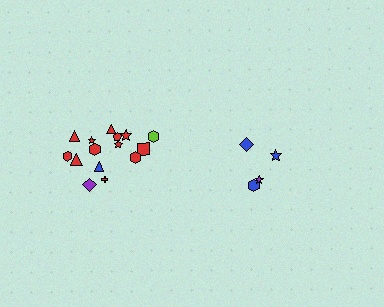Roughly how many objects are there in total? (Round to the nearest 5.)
Roughly 20 objects in total.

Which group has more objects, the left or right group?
The left group.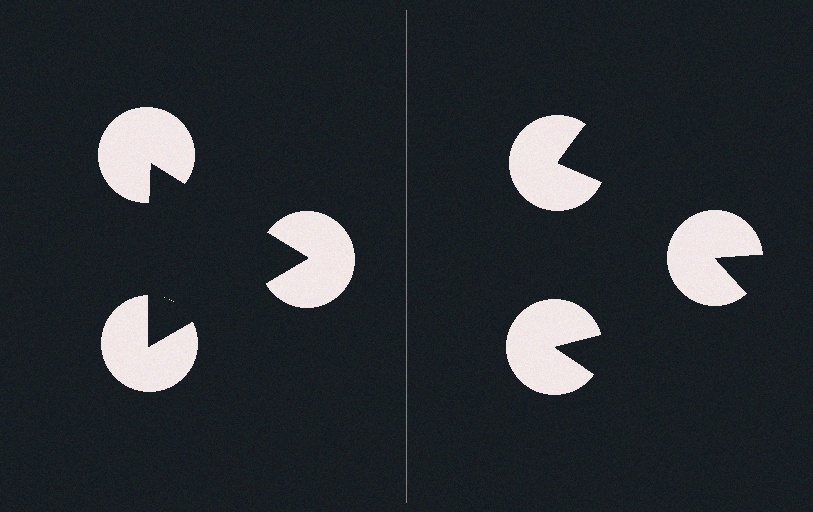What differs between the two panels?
The pac-man discs are positioned identically on both sides; only the wedge orientations differ. On the left they align to a triangle; on the right they are misaligned.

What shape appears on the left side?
An illusory triangle.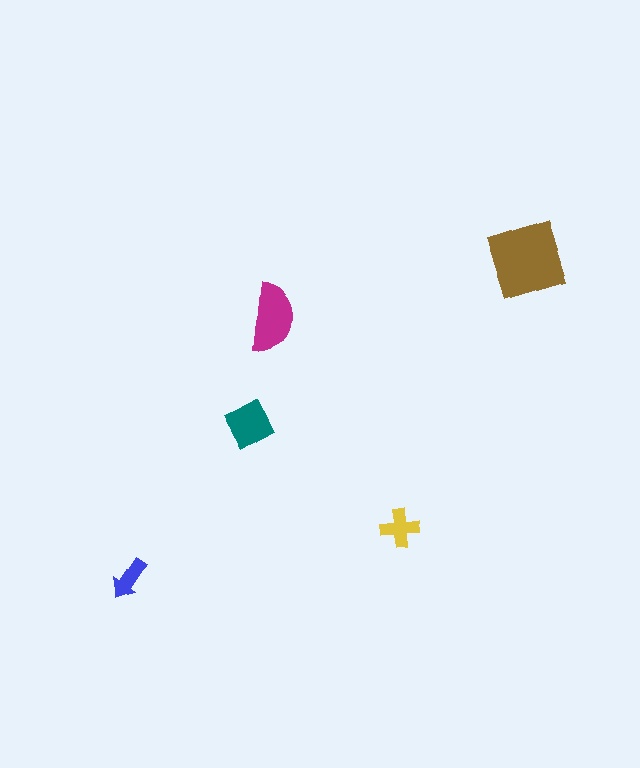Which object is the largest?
The brown diamond.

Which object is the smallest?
The blue arrow.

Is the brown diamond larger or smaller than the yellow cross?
Larger.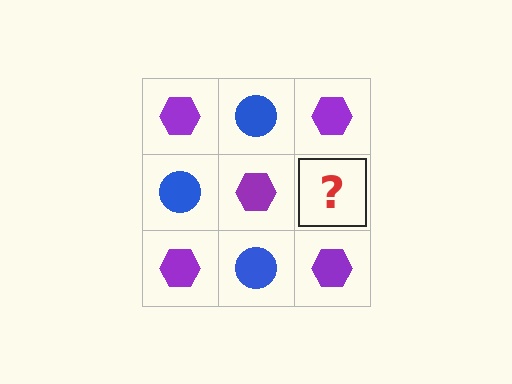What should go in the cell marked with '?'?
The missing cell should contain a blue circle.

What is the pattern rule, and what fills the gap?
The rule is that it alternates purple hexagon and blue circle in a checkerboard pattern. The gap should be filled with a blue circle.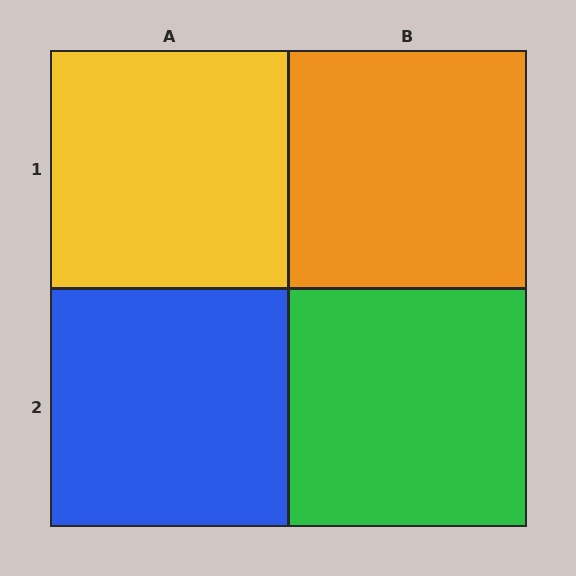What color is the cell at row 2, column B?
Green.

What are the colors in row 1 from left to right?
Yellow, orange.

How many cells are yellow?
1 cell is yellow.